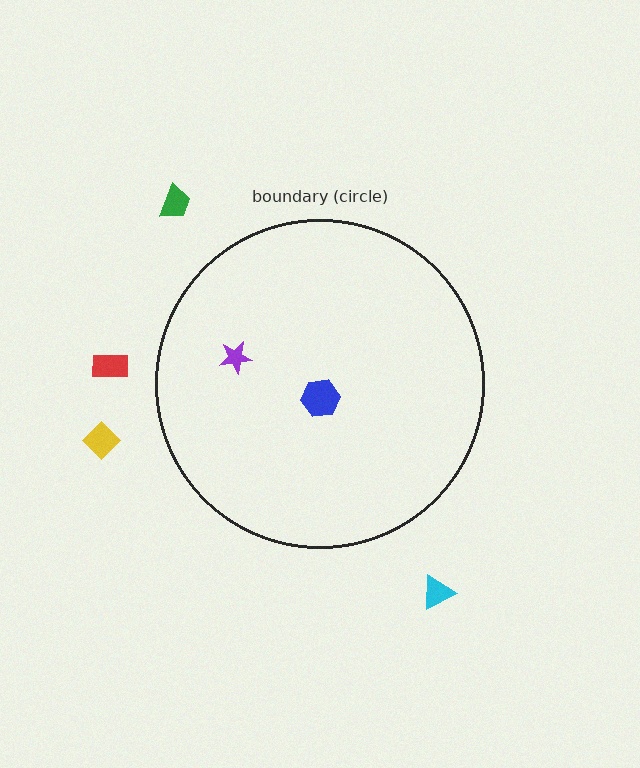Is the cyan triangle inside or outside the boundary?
Outside.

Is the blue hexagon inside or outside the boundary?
Inside.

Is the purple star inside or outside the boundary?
Inside.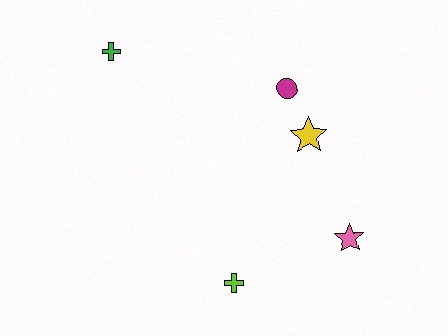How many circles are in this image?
There is 1 circle.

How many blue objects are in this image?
There are no blue objects.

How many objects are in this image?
There are 5 objects.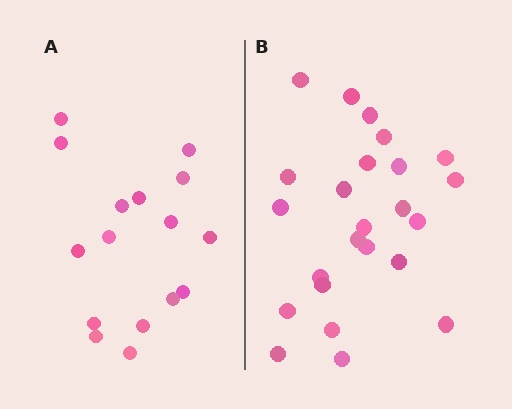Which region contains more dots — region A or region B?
Region B (the right region) has more dots.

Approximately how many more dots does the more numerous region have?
Region B has roughly 8 or so more dots than region A.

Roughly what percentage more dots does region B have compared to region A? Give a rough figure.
About 50% more.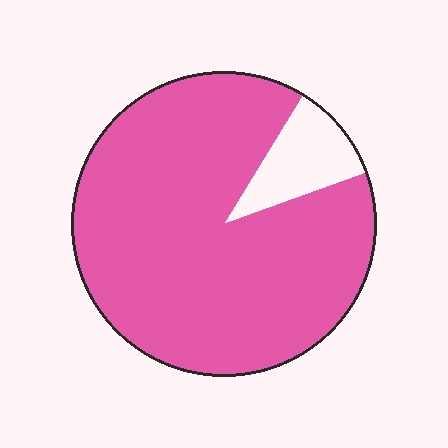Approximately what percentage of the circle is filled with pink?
Approximately 90%.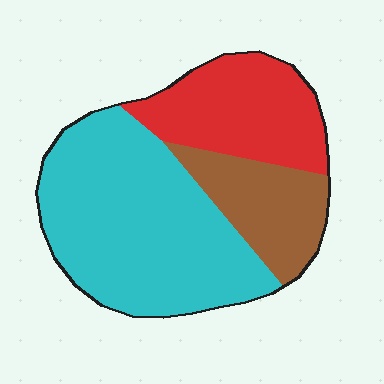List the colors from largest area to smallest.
From largest to smallest: cyan, red, brown.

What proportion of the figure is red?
Red covers 27% of the figure.